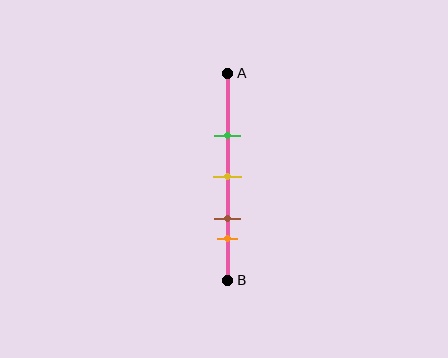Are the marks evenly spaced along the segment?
No, the marks are not evenly spaced.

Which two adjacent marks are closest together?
The brown and orange marks are the closest adjacent pair.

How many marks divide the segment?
There are 4 marks dividing the segment.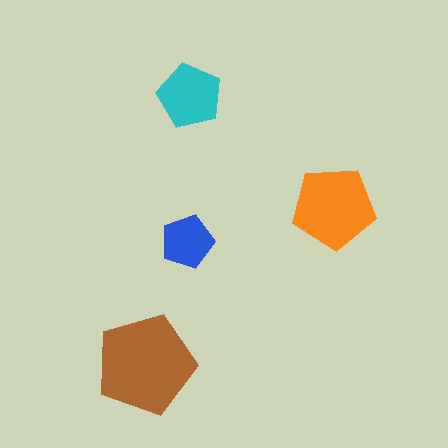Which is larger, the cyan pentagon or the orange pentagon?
The orange one.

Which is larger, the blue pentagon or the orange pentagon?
The orange one.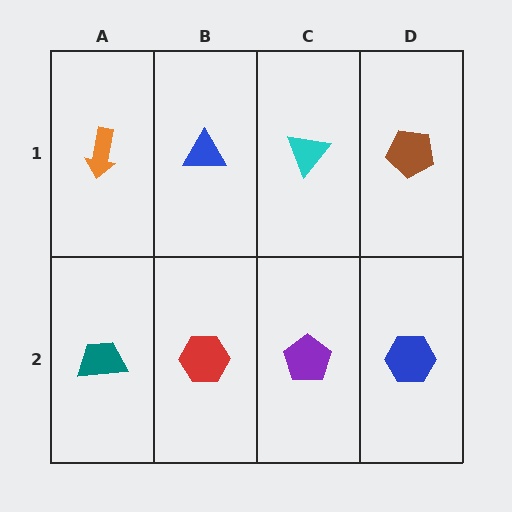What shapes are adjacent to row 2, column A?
An orange arrow (row 1, column A), a red hexagon (row 2, column B).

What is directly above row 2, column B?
A blue triangle.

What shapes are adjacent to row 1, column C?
A purple pentagon (row 2, column C), a blue triangle (row 1, column B), a brown pentagon (row 1, column D).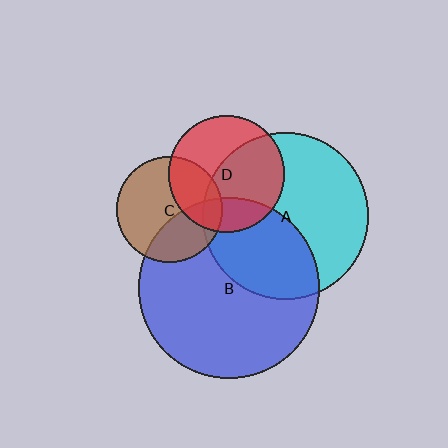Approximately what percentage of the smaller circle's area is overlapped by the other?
Approximately 40%.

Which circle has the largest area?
Circle B (blue).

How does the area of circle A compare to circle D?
Approximately 2.0 times.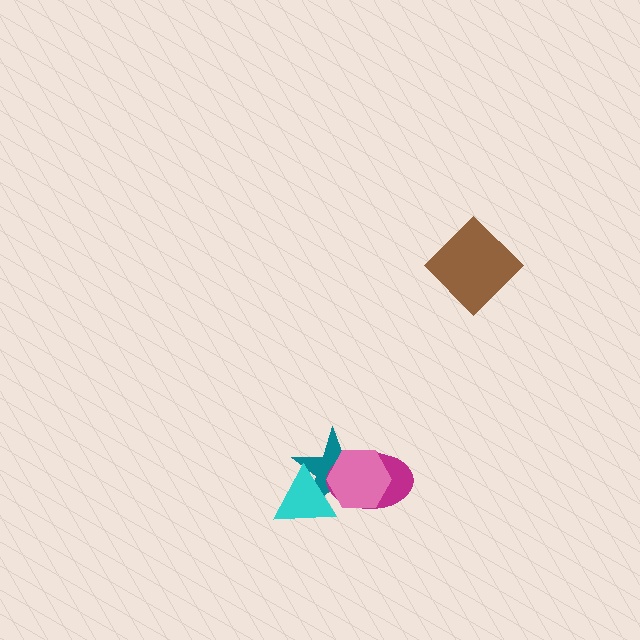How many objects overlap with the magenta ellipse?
3 objects overlap with the magenta ellipse.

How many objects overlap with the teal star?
3 objects overlap with the teal star.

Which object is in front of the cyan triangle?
The pink hexagon is in front of the cyan triangle.